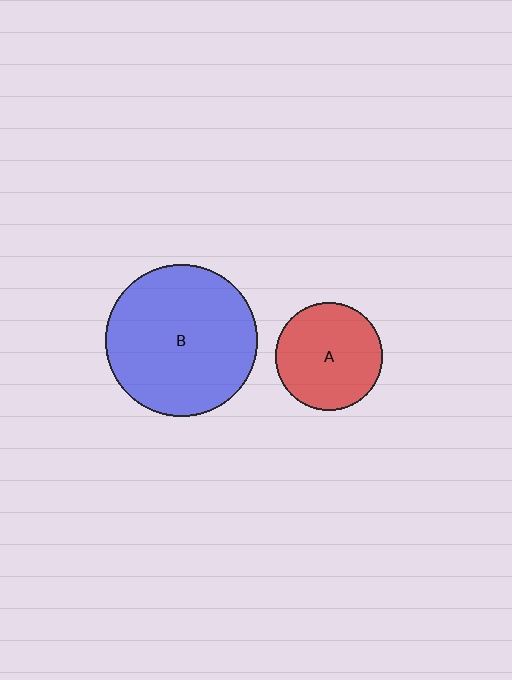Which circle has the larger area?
Circle B (blue).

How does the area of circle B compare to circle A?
Approximately 2.0 times.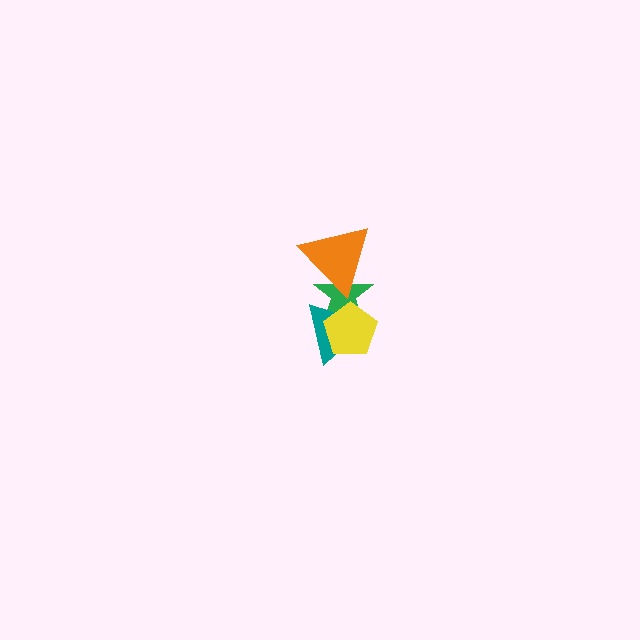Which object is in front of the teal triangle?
The yellow pentagon is in front of the teal triangle.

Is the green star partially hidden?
Yes, it is partially covered by another shape.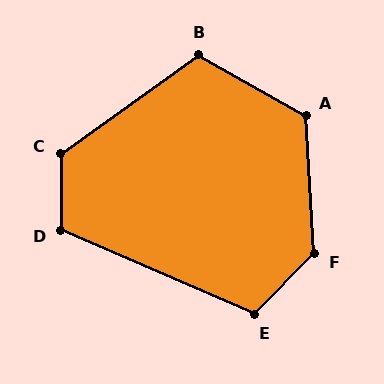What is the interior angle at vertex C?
Approximately 126 degrees (obtuse).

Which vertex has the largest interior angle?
F, at approximately 132 degrees.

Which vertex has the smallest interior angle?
E, at approximately 111 degrees.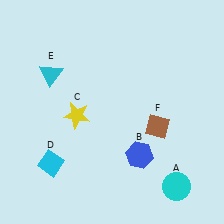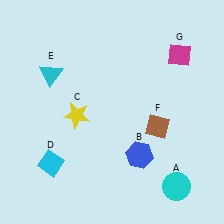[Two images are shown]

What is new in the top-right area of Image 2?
A magenta diamond (G) was added in the top-right area of Image 2.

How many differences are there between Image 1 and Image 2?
There is 1 difference between the two images.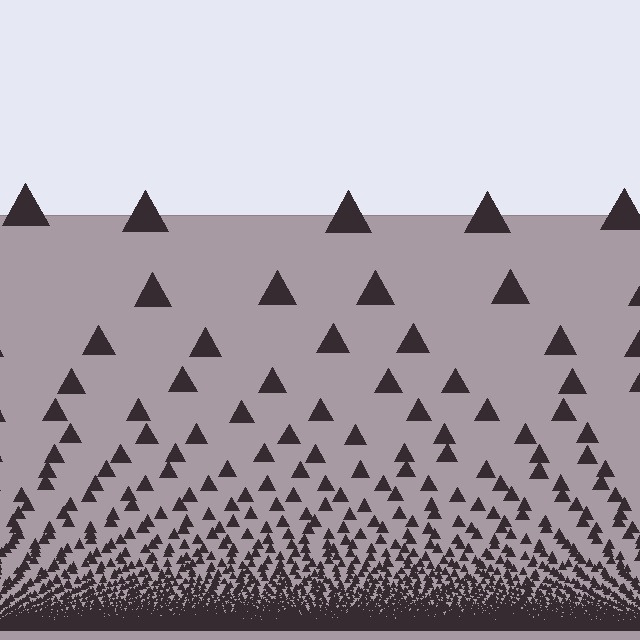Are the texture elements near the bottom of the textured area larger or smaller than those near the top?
Smaller. The gradient is inverted — elements near the bottom are smaller and denser.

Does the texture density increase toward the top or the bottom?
Density increases toward the bottom.